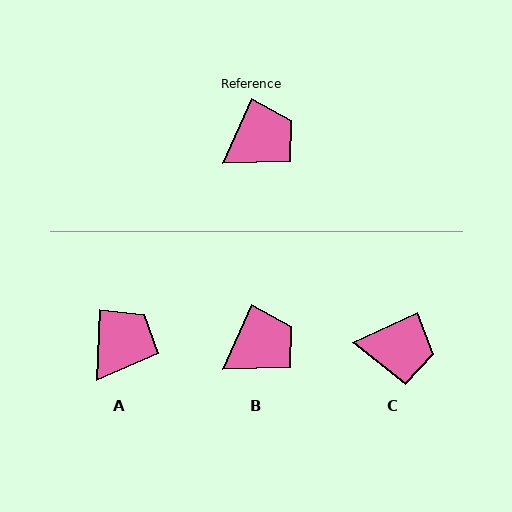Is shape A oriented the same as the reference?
No, it is off by about 22 degrees.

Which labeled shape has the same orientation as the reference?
B.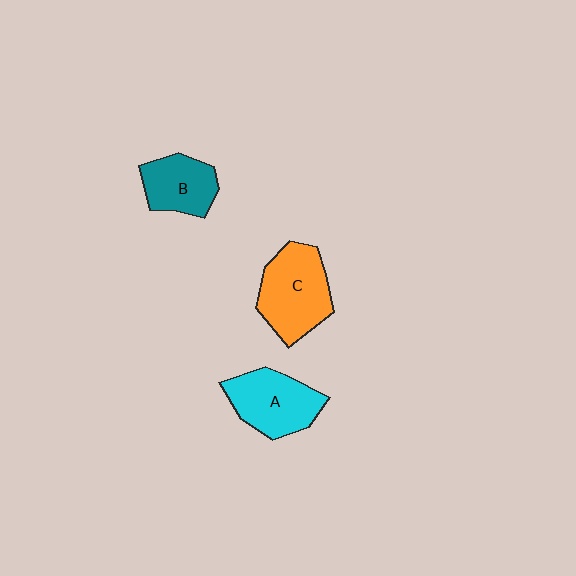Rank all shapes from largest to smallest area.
From largest to smallest: C (orange), A (cyan), B (teal).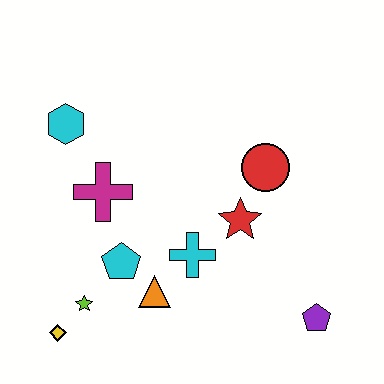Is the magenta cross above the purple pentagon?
Yes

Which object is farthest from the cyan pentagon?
The purple pentagon is farthest from the cyan pentagon.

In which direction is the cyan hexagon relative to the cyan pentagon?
The cyan hexagon is above the cyan pentagon.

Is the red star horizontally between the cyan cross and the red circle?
Yes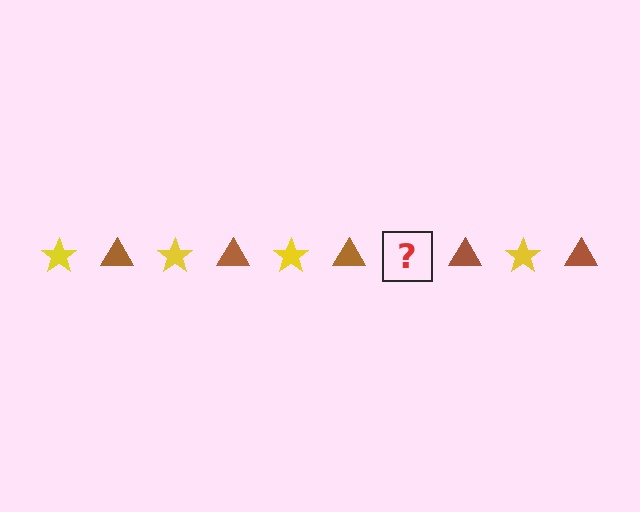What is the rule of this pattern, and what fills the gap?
The rule is that the pattern alternates between yellow star and brown triangle. The gap should be filled with a yellow star.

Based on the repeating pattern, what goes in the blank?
The blank should be a yellow star.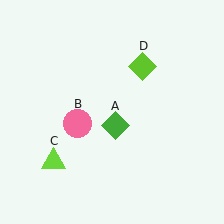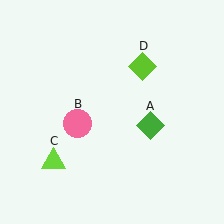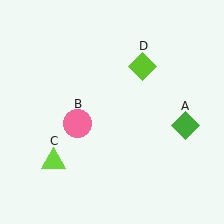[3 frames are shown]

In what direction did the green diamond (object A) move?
The green diamond (object A) moved right.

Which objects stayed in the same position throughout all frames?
Pink circle (object B) and lime triangle (object C) and lime diamond (object D) remained stationary.